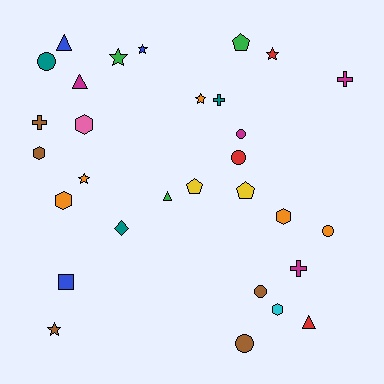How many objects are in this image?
There are 30 objects.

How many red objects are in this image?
There are 3 red objects.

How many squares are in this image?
There is 1 square.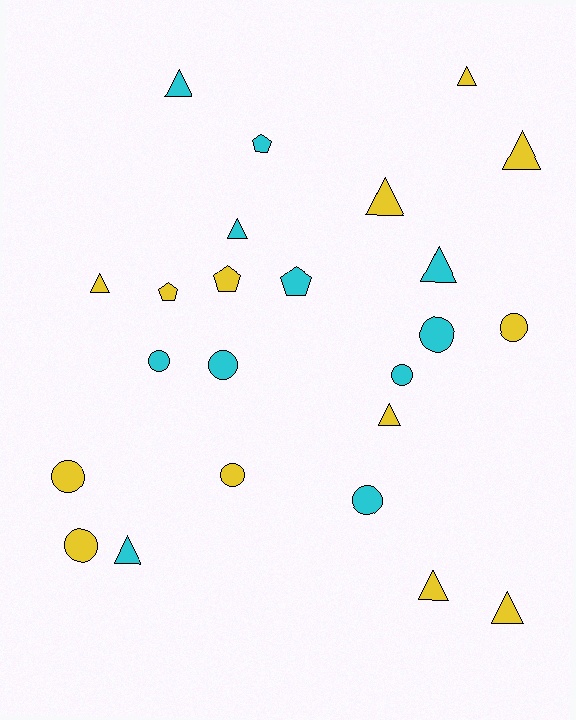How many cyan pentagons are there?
There are 2 cyan pentagons.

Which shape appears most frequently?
Triangle, with 11 objects.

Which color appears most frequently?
Yellow, with 13 objects.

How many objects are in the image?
There are 24 objects.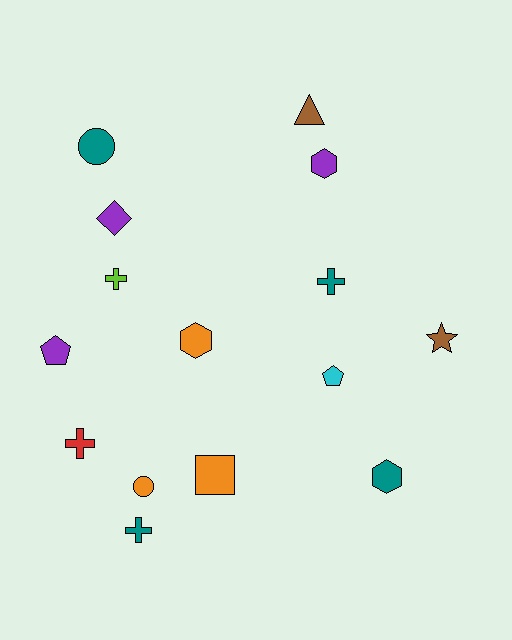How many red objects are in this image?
There is 1 red object.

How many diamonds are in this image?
There is 1 diamond.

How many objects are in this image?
There are 15 objects.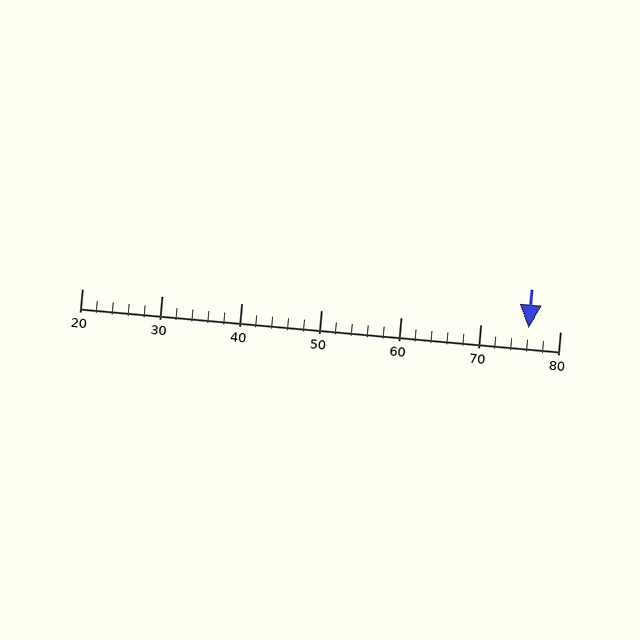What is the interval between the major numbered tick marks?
The major tick marks are spaced 10 units apart.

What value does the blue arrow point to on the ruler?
The blue arrow points to approximately 76.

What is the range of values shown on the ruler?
The ruler shows values from 20 to 80.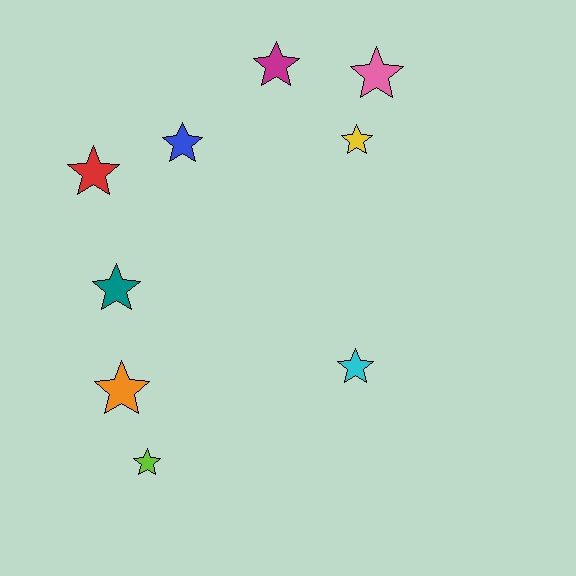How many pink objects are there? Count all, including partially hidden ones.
There is 1 pink object.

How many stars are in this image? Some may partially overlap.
There are 9 stars.